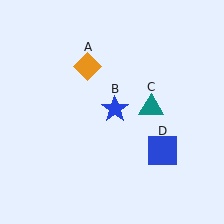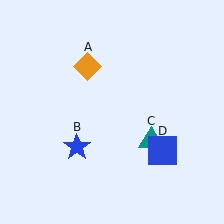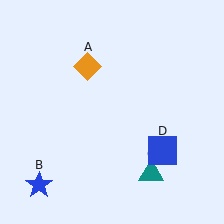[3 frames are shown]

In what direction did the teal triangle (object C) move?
The teal triangle (object C) moved down.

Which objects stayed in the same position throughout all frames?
Orange diamond (object A) and blue square (object D) remained stationary.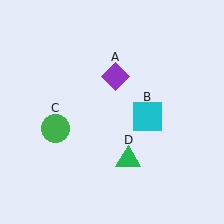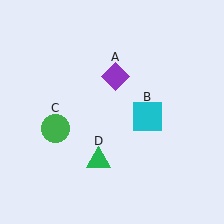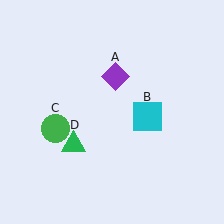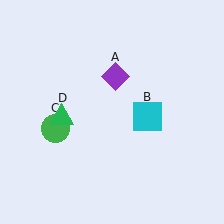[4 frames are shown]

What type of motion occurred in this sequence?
The green triangle (object D) rotated clockwise around the center of the scene.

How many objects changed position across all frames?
1 object changed position: green triangle (object D).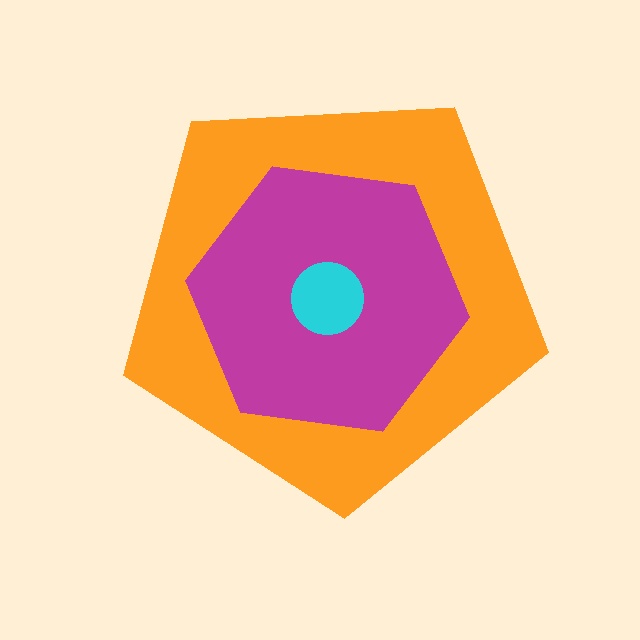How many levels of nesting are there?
3.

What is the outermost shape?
The orange pentagon.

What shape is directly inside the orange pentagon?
The magenta hexagon.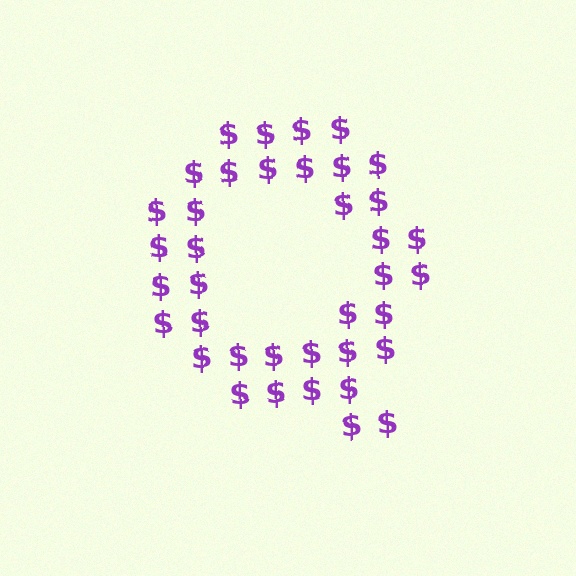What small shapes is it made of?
It is made of small dollar signs.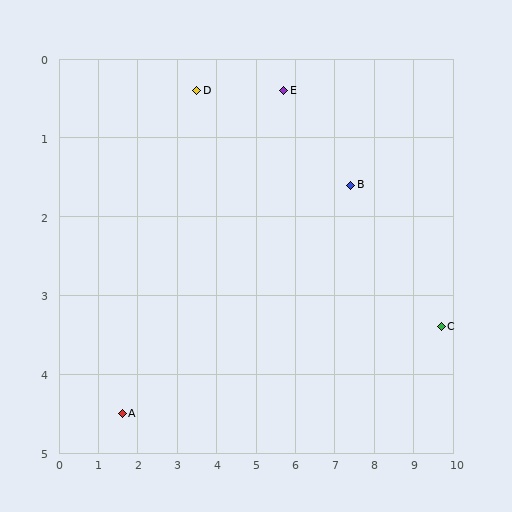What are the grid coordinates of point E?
Point E is at approximately (5.7, 0.4).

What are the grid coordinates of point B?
Point B is at approximately (7.4, 1.6).